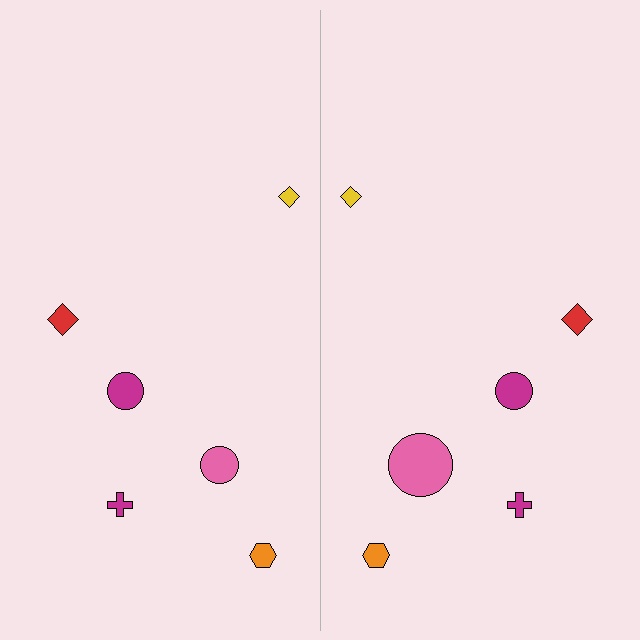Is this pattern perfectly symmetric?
No, the pattern is not perfectly symmetric. The pink circle on the right side has a different size than its mirror counterpart.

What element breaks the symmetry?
The pink circle on the right side has a different size than its mirror counterpart.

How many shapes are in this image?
There are 12 shapes in this image.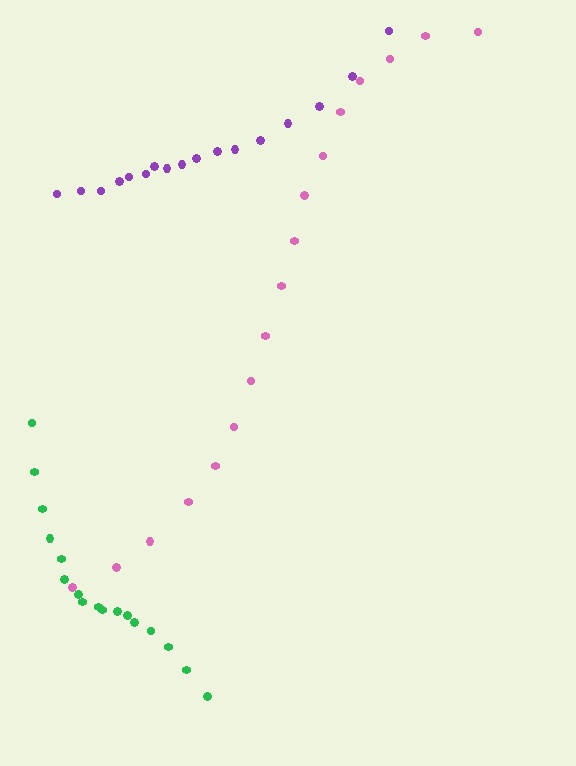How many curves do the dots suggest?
There are 3 distinct paths.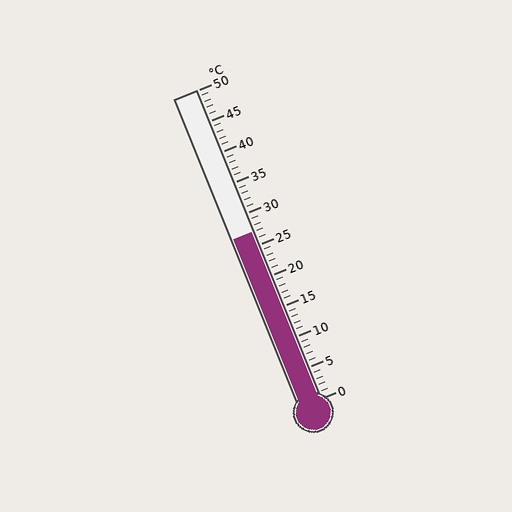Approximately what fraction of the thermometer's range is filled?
The thermometer is filled to approximately 55% of its range.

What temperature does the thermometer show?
The thermometer shows approximately 27°C.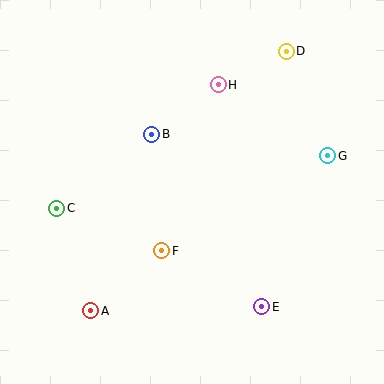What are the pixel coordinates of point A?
Point A is at (91, 311).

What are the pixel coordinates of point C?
Point C is at (57, 208).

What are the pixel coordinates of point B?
Point B is at (152, 134).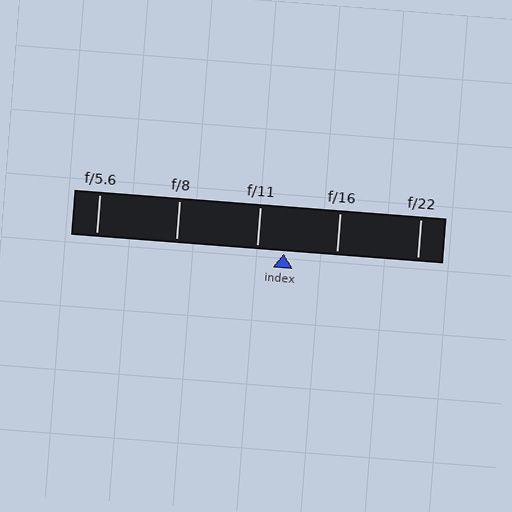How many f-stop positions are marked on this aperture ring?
There are 5 f-stop positions marked.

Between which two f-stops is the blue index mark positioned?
The index mark is between f/11 and f/16.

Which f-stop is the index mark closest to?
The index mark is closest to f/11.